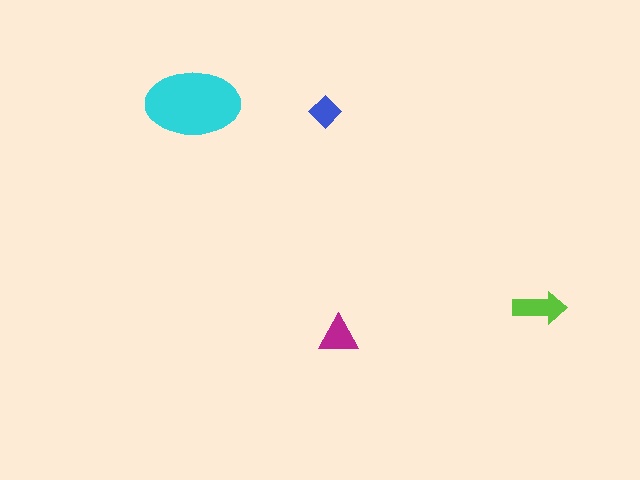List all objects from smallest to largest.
The blue diamond, the magenta triangle, the lime arrow, the cyan ellipse.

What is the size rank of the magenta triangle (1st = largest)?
3rd.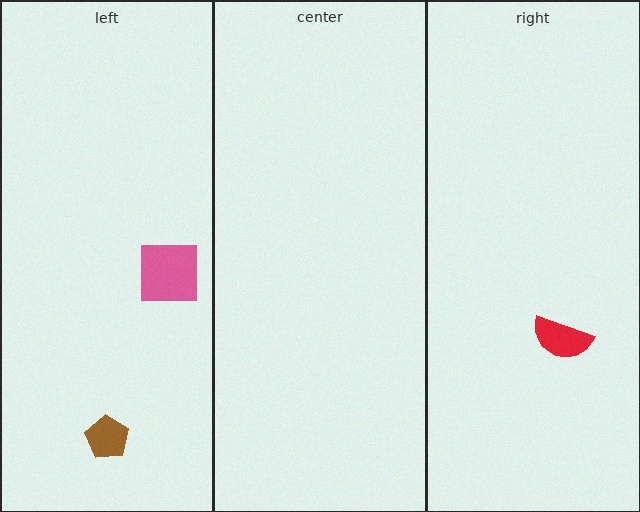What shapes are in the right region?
The red semicircle.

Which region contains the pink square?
The left region.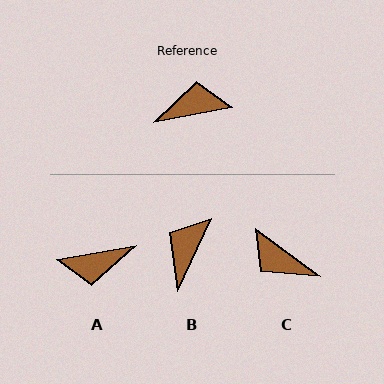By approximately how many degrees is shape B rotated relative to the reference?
Approximately 54 degrees counter-clockwise.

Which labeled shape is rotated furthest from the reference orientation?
A, about 179 degrees away.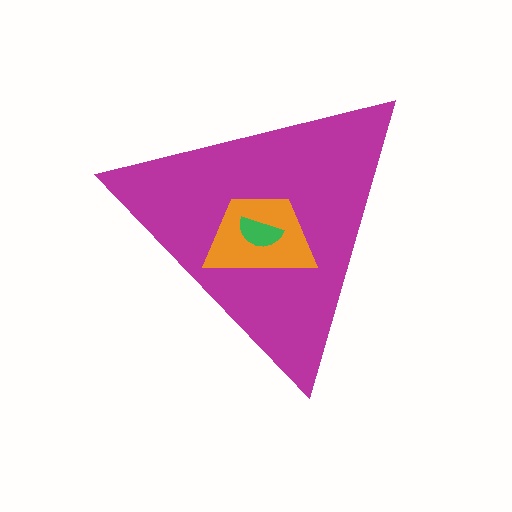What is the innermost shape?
The green semicircle.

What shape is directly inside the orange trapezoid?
The green semicircle.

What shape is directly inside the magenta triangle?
The orange trapezoid.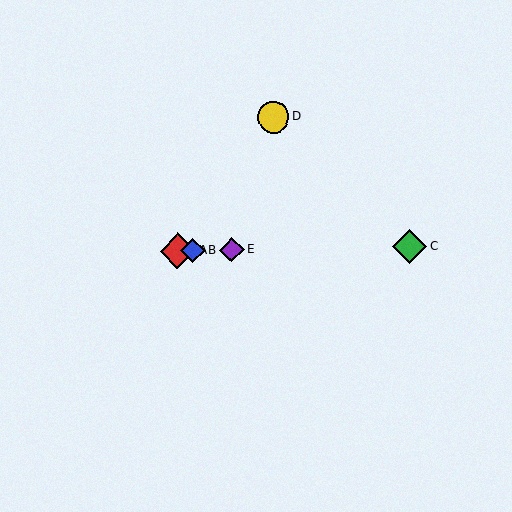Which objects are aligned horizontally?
Objects A, B, C, E are aligned horizontally.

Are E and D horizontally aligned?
No, E is at y≈250 and D is at y≈117.